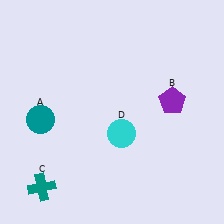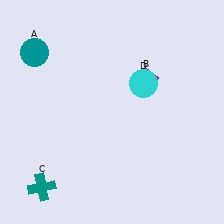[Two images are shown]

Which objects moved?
The objects that moved are: the teal circle (A), the purple pentagon (B), the cyan circle (D).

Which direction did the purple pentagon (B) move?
The purple pentagon (B) moved left.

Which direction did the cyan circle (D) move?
The cyan circle (D) moved up.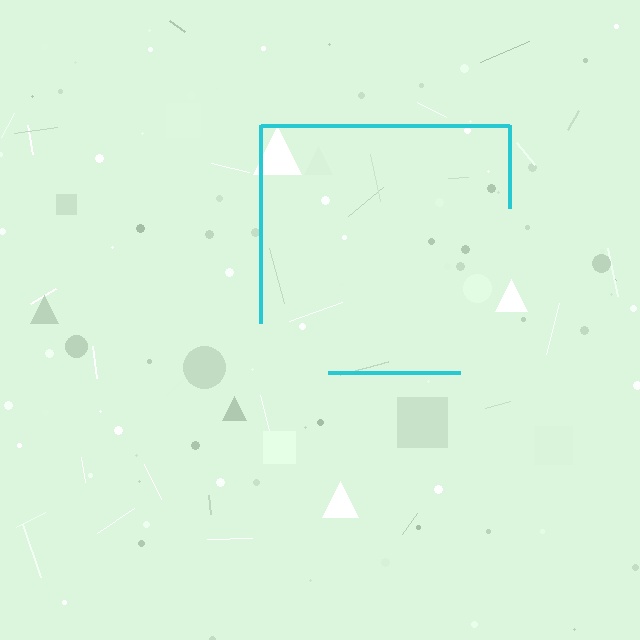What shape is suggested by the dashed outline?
The dashed outline suggests a square.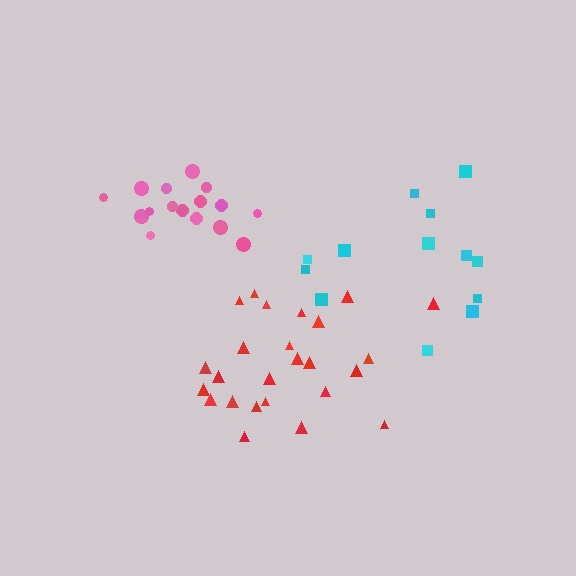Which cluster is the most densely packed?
Pink.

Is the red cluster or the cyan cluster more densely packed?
Red.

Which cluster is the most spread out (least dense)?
Cyan.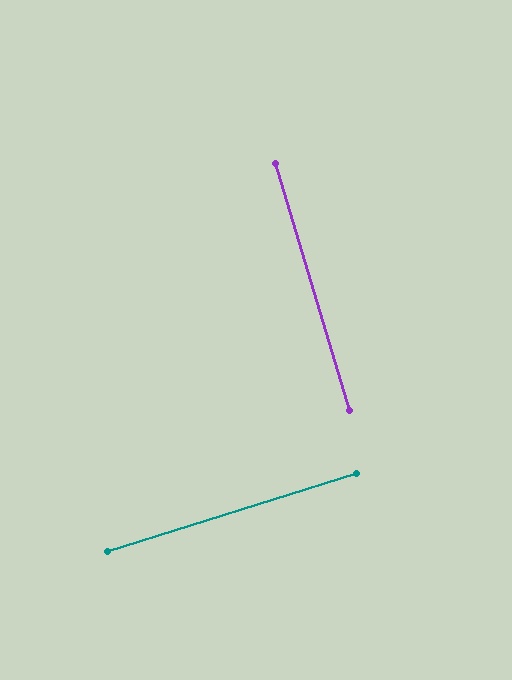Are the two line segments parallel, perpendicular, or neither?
Perpendicular — they meet at approximately 89°.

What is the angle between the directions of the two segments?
Approximately 89 degrees.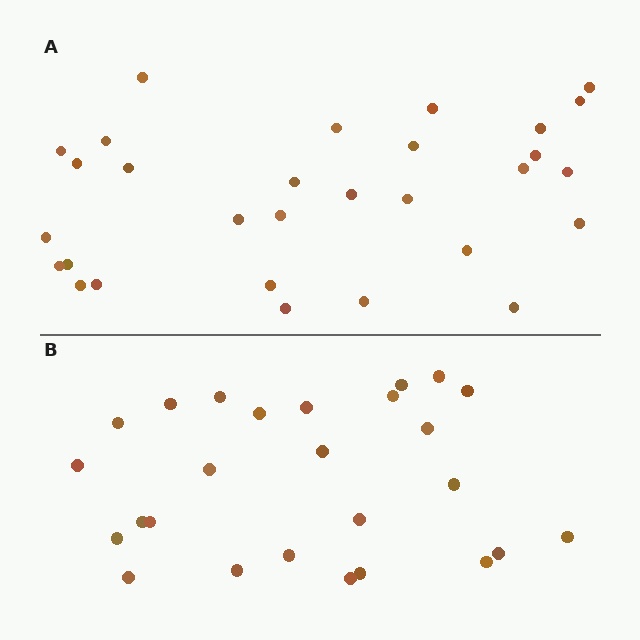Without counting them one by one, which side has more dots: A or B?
Region A (the top region) has more dots.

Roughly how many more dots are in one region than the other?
Region A has about 4 more dots than region B.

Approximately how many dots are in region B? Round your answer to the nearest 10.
About 30 dots. (The exact count is 26, which rounds to 30.)